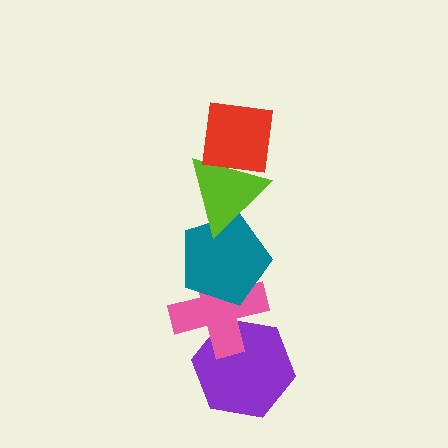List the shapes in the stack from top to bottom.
From top to bottom: the red square, the lime triangle, the teal pentagon, the pink cross, the purple hexagon.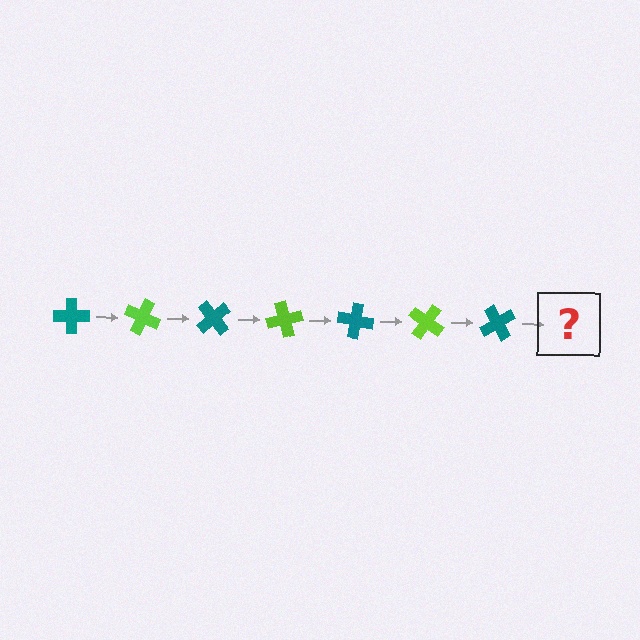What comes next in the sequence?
The next element should be a lime cross, rotated 175 degrees from the start.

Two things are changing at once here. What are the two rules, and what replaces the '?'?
The two rules are that it rotates 25 degrees each step and the color cycles through teal and lime. The '?' should be a lime cross, rotated 175 degrees from the start.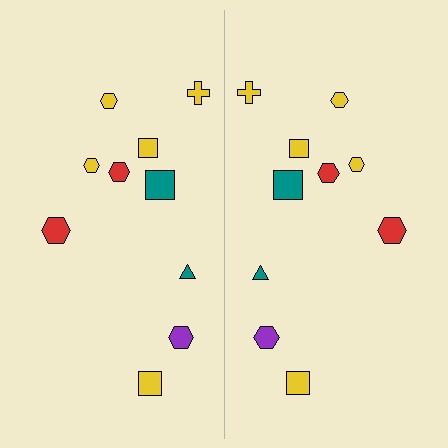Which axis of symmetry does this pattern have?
The pattern has a vertical axis of symmetry running through the center of the image.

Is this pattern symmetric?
Yes, this pattern has bilateral (reflection) symmetry.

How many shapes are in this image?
There are 20 shapes in this image.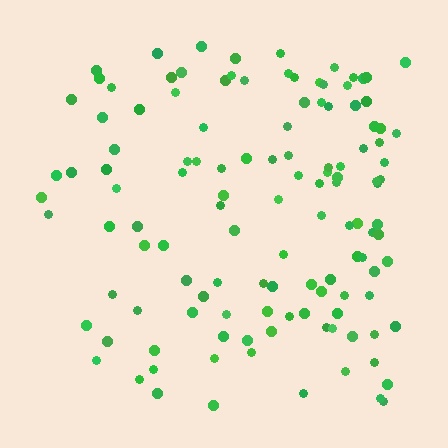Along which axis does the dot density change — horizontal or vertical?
Horizontal.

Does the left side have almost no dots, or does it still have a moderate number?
Still a moderate number, just noticeably fewer than the right.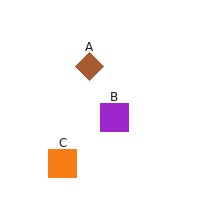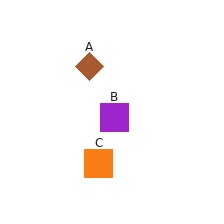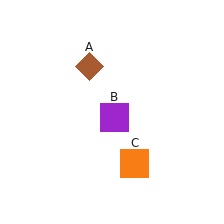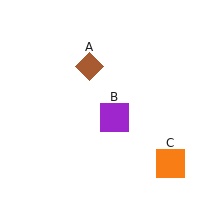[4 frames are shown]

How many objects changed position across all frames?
1 object changed position: orange square (object C).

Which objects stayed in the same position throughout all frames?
Brown diamond (object A) and purple square (object B) remained stationary.